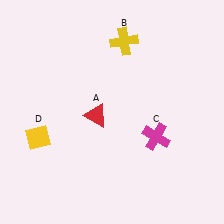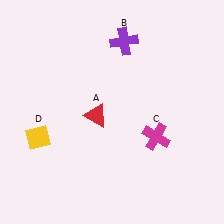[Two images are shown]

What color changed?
The cross (B) changed from yellow in Image 1 to purple in Image 2.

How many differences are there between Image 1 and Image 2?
There is 1 difference between the two images.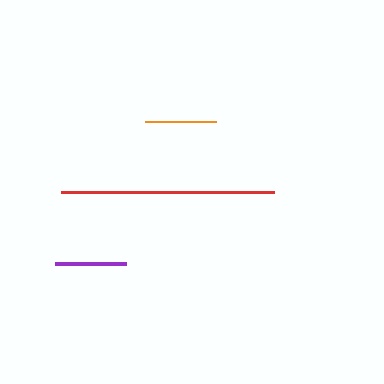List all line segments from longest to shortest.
From longest to shortest: red, orange, purple.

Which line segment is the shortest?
The purple line is the shortest at approximately 70 pixels.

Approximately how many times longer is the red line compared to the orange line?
The red line is approximately 3.0 times the length of the orange line.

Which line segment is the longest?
The red line is the longest at approximately 214 pixels.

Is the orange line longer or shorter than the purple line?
The orange line is longer than the purple line.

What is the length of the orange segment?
The orange segment is approximately 71 pixels long.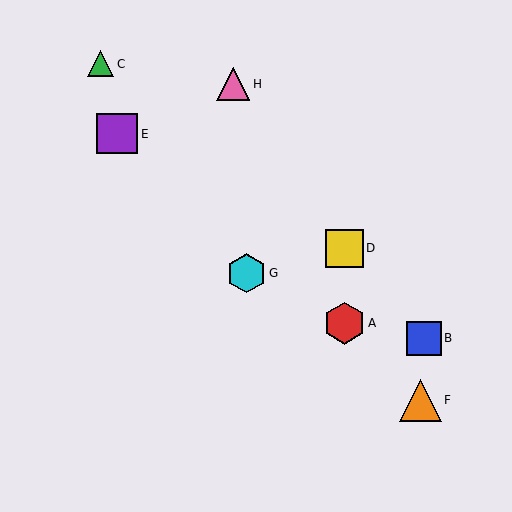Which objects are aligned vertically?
Objects A, D are aligned vertically.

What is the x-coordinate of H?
Object H is at x≈233.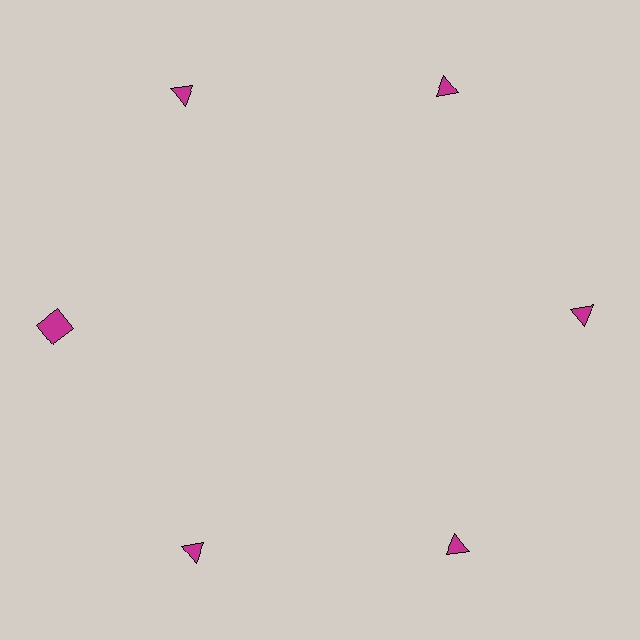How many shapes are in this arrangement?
There are 6 shapes arranged in a ring pattern.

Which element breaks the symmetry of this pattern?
The magenta square at roughly the 9 o'clock position breaks the symmetry. All other shapes are magenta triangles.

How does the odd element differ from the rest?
It has a different shape: square instead of triangle.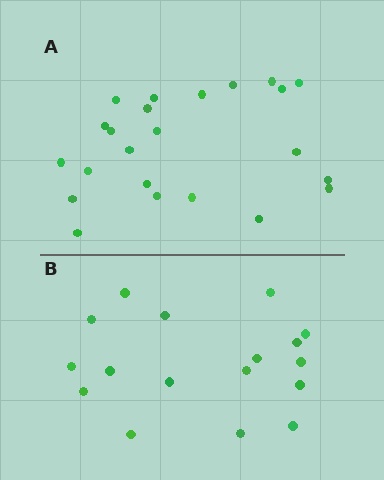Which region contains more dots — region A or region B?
Region A (the top region) has more dots.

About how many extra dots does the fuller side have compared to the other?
Region A has about 6 more dots than region B.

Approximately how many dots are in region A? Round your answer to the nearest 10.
About 20 dots. (The exact count is 23, which rounds to 20.)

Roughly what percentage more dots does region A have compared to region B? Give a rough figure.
About 35% more.